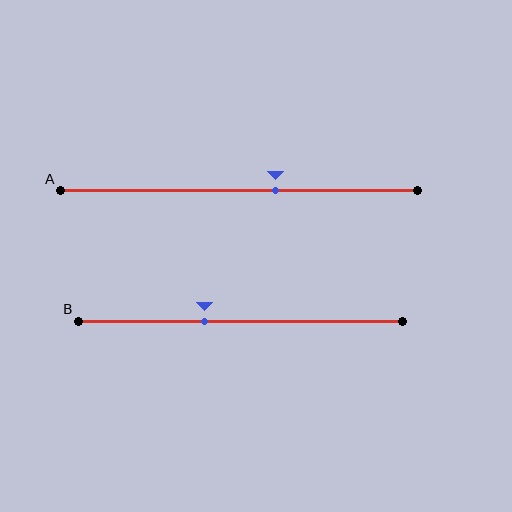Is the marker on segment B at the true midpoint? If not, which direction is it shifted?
No, the marker on segment B is shifted to the left by about 11% of the segment length.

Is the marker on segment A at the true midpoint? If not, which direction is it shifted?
No, the marker on segment A is shifted to the right by about 10% of the segment length.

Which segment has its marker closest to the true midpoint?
Segment A has its marker closest to the true midpoint.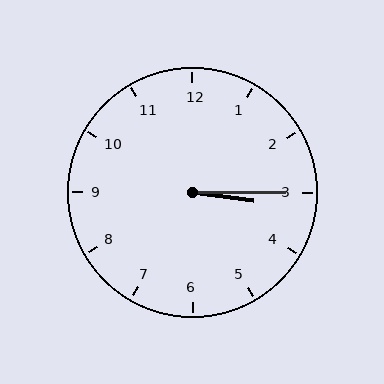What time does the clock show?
3:15.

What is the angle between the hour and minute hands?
Approximately 8 degrees.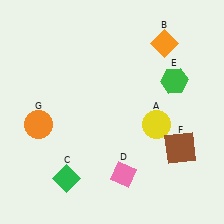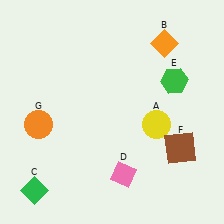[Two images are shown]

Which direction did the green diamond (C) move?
The green diamond (C) moved left.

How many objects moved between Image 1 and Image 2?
1 object moved between the two images.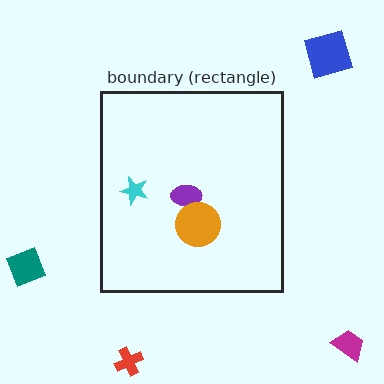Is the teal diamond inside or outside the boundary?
Outside.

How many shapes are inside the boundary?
3 inside, 4 outside.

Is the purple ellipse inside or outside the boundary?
Inside.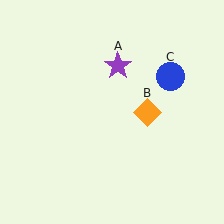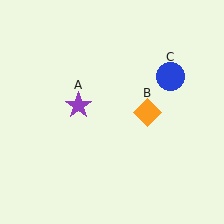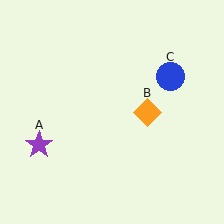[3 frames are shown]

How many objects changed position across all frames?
1 object changed position: purple star (object A).